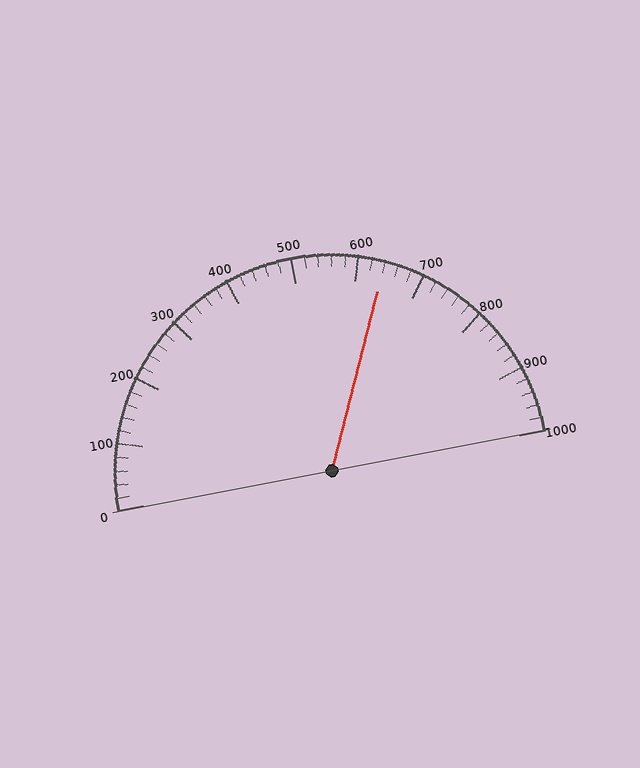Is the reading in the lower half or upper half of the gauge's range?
The reading is in the upper half of the range (0 to 1000).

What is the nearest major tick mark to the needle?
The nearest major tick mark is 600.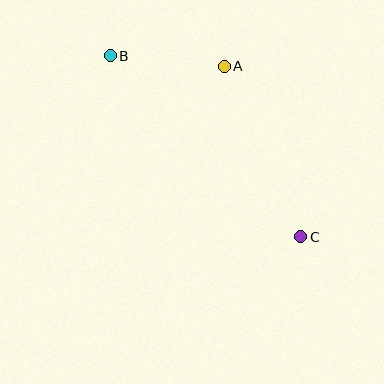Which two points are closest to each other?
Points A and B are closest to each other.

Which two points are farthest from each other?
Points B and C are farthest from each other.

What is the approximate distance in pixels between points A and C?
The distance between A and C is approximately 187 pixels.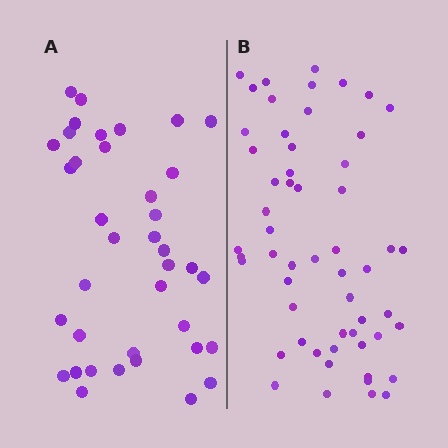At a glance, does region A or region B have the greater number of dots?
Region B (the right region) has more dots.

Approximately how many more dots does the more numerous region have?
Region B has approximately 20 more dots than region A.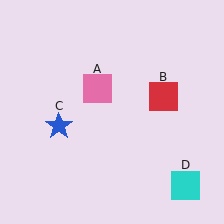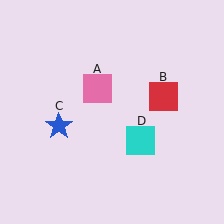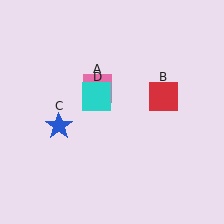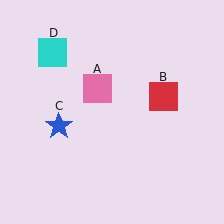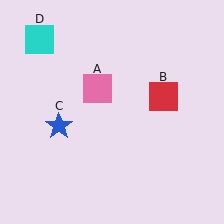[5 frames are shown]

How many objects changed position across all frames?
1 object changed position: cyan square (object D).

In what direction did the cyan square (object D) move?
The cyan square (object D) moved up and to the left.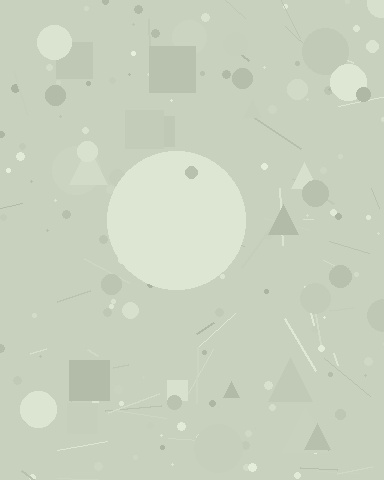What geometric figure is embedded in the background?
A circle is embedded in the background.